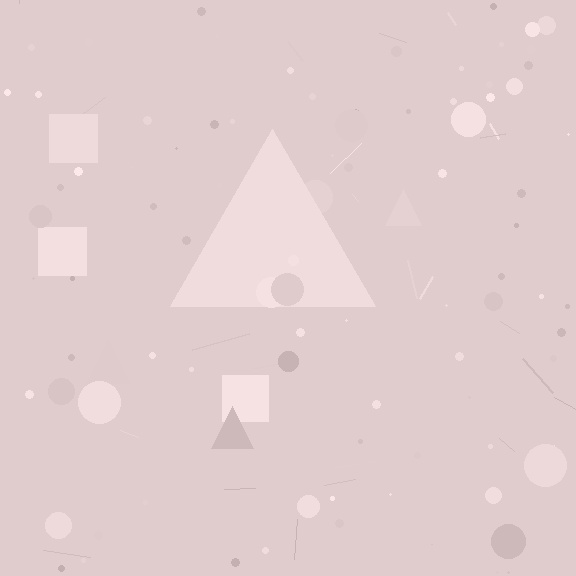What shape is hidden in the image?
A triangle is hidden in the image.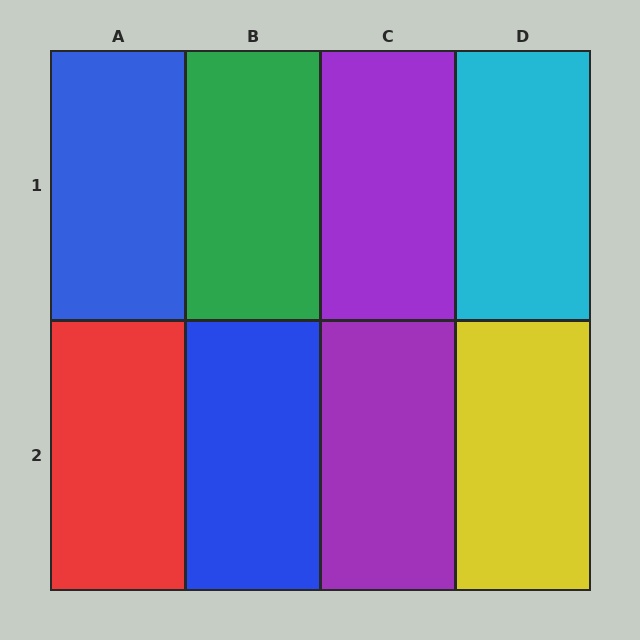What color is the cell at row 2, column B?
Blue.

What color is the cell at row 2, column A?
Red.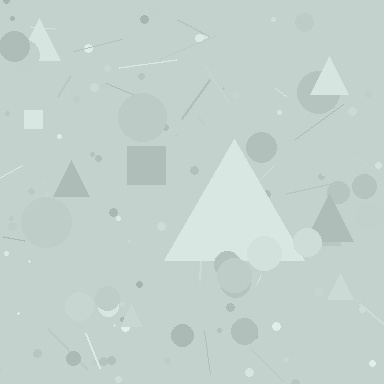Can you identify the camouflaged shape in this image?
The camouflaged shape is a triangle.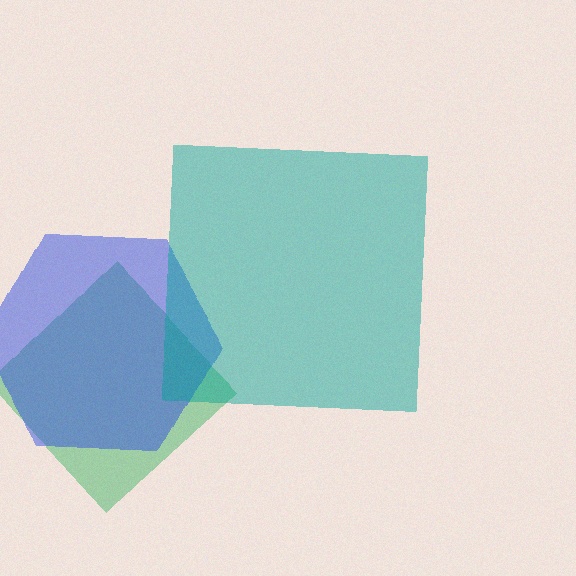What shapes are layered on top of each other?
The layered shapes are: a green diamond, a blue hexagon, a teal square.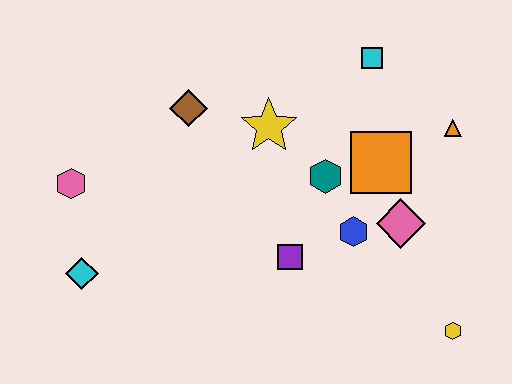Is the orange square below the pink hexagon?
No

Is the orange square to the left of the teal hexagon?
No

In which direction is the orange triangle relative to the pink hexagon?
The orange triangle is to the right of the pink hexagon.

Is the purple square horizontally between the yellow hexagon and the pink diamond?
No